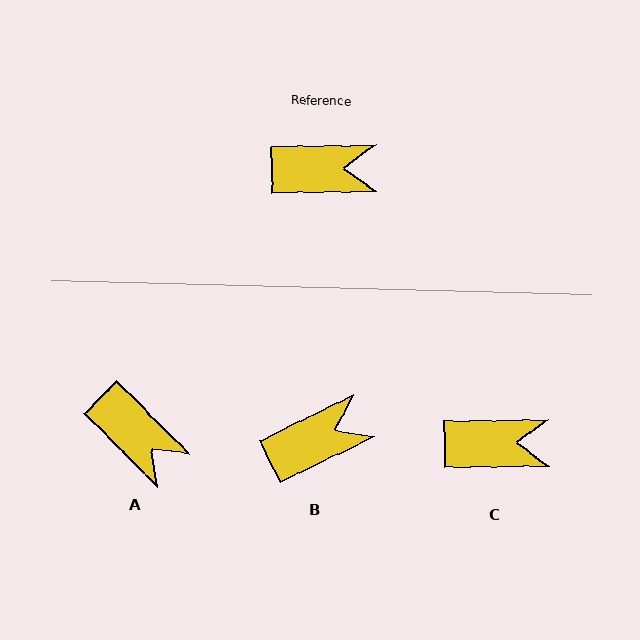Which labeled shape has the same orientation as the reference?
C.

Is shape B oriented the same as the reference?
No, it is off by about 25 degrees.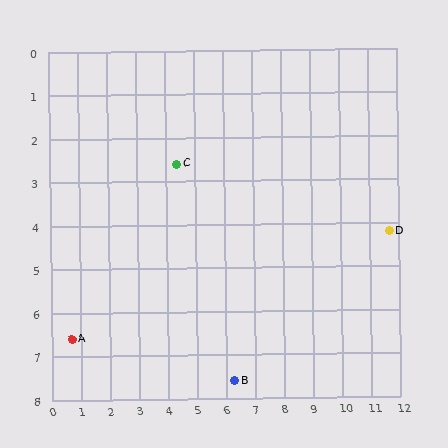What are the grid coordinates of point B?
Point B is at approximately (6.3, 7.6).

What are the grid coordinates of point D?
Point D is at approximately (11.7, 4.2).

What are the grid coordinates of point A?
Point A is at approximately (0.7, 6.6).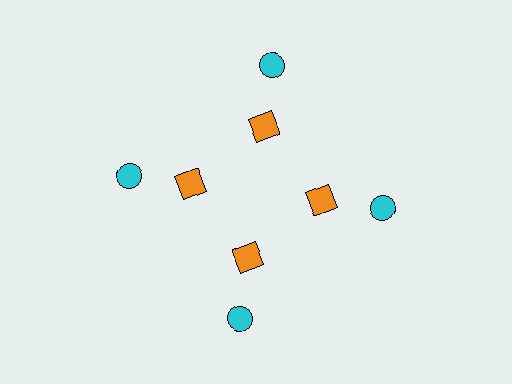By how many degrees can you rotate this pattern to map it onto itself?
The pattern maps onto itself every 90 degrees of rotation.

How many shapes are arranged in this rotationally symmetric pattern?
There are 8 shapes, arranged in 4 groups of 2.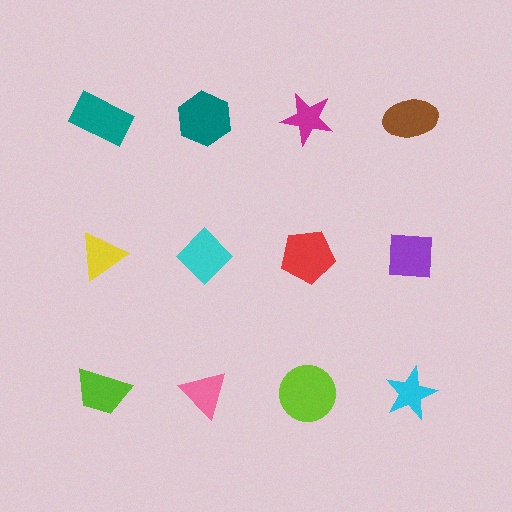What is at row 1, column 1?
A teal rectangle.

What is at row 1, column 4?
A brown ellipse.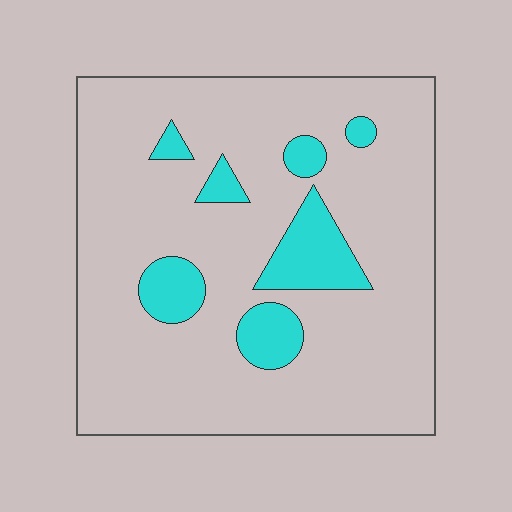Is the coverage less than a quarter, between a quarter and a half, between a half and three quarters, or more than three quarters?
Less than a quarter.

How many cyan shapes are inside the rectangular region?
7.